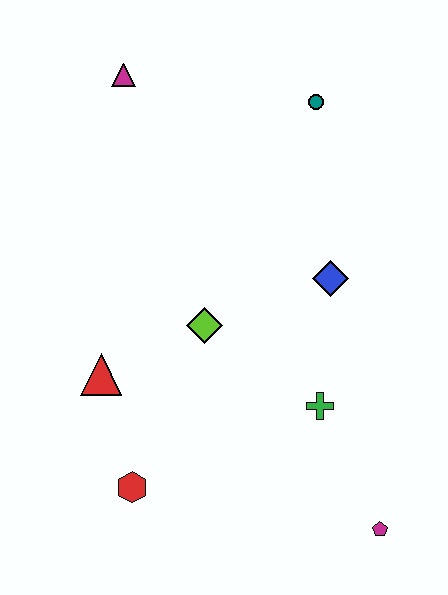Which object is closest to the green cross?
The blue diamond is closest to the green cross.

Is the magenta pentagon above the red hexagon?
No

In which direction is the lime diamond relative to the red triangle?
The lime diamond is to the right of the red triangle.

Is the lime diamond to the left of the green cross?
Yes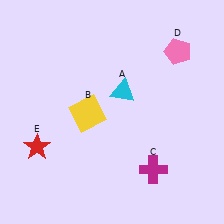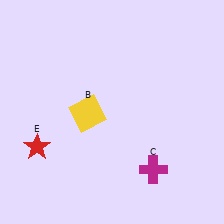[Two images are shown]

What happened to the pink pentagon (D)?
The pink pentagon (D) was removed in Image 2. It was in the top-right area of Image 1.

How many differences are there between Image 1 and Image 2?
There are 2 differences between the two images.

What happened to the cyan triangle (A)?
The cyan triangle (A) was removed in Image 2. It was in the top-right area of Image 1.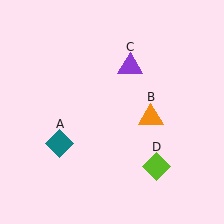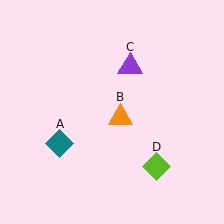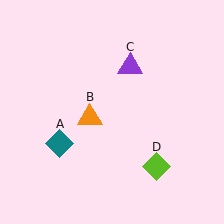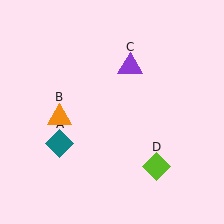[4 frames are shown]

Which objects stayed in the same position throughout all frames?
Teal diamond (object A) and purple triangle (object C) and lime diamond (object D) remained stationary.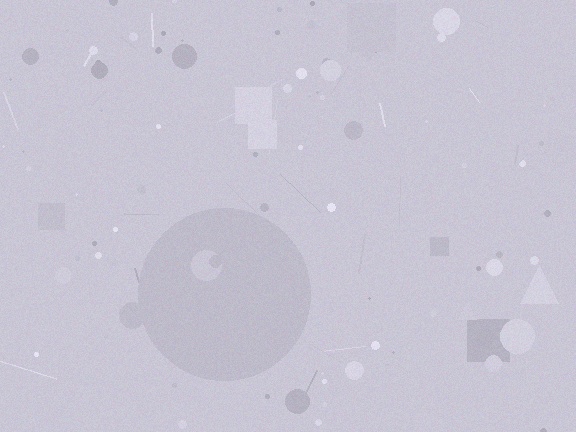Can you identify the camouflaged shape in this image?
The camouflaged shape is a circle.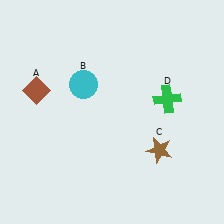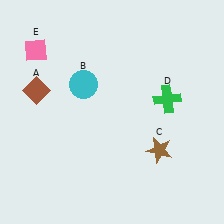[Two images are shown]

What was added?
A pink diamond (E) was added in Image 2.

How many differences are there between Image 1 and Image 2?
There is 1 difference between the two images.